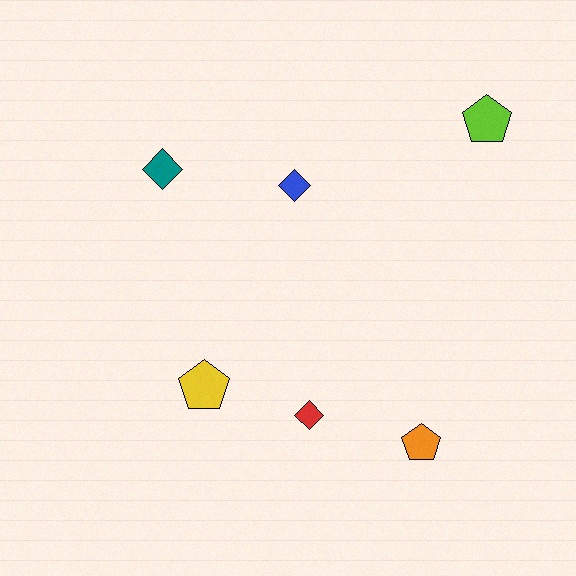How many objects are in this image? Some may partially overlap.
There are 6 objects.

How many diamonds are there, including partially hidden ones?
There are 3 diamonds.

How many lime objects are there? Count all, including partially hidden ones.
There is 1 lime object.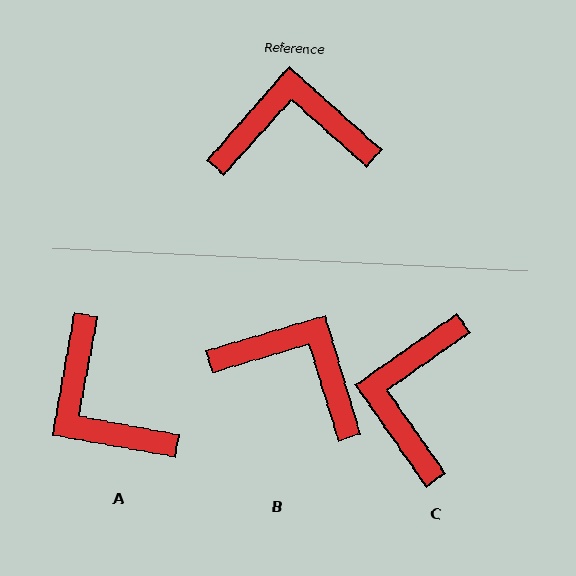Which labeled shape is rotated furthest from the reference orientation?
A, about 121 degrees away.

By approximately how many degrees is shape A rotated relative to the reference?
Approximately 121 degrees counter-clockwise.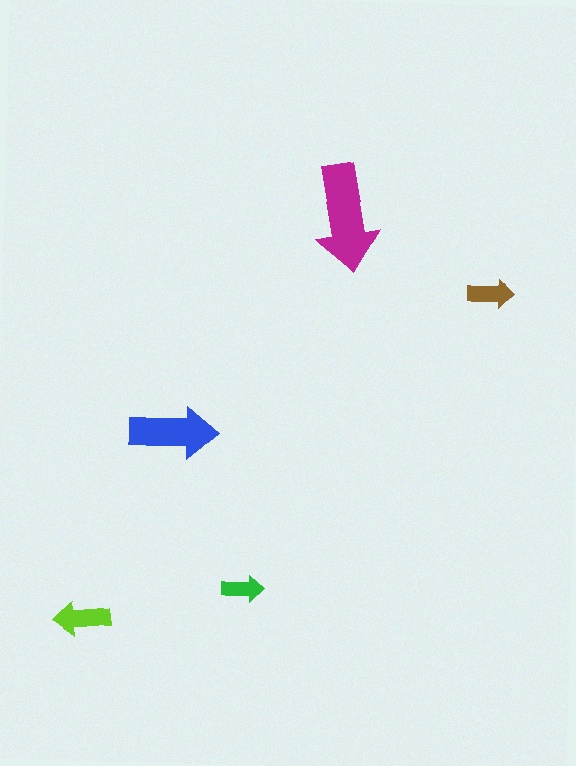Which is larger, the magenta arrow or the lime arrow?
The magenta one.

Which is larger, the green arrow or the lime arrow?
The lime one.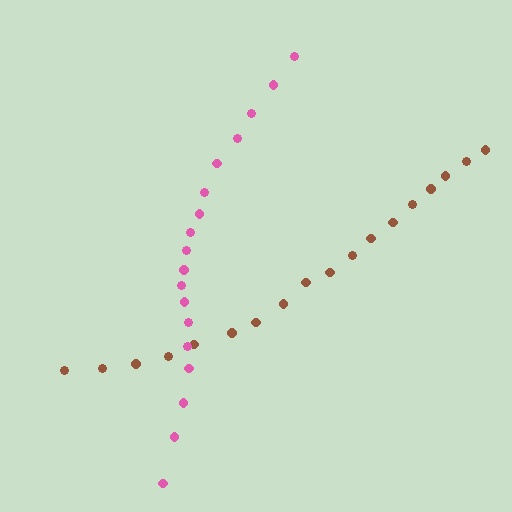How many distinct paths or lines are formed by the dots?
There are 2 distinct paths.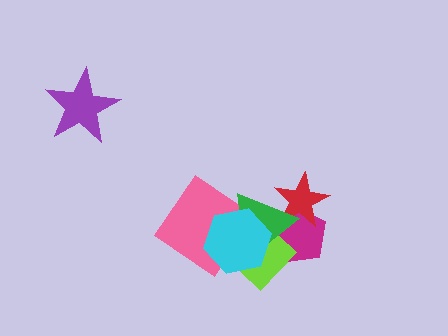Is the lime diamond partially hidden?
Yes, it is partially covered by another shape.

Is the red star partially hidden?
Yes, it is partially covered by another shape.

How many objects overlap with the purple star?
0 objects overlap with the purple star.